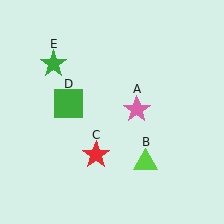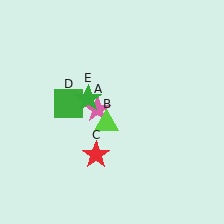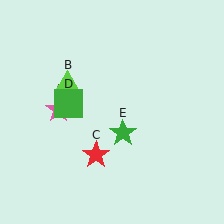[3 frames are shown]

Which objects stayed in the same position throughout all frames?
Red star (object C) and green square (object D) remained stationary.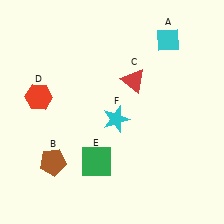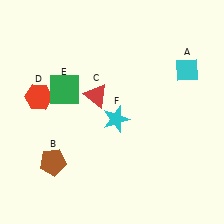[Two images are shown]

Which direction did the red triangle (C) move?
The red triangle (C) moved left.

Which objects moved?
The objects that moved are: the cyan diamond (A), the red triangle (C), the green square (E).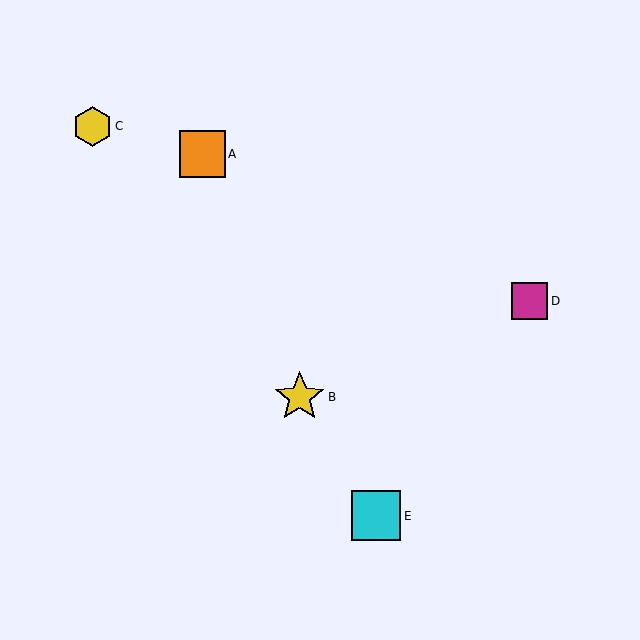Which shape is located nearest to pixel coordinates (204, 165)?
The orange square (labeled A) at (202, 154) is nearest to that location.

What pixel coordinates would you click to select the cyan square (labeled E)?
Click at (376, 516) to select the cyan square E.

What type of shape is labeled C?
Shape C is a yellow hexagon.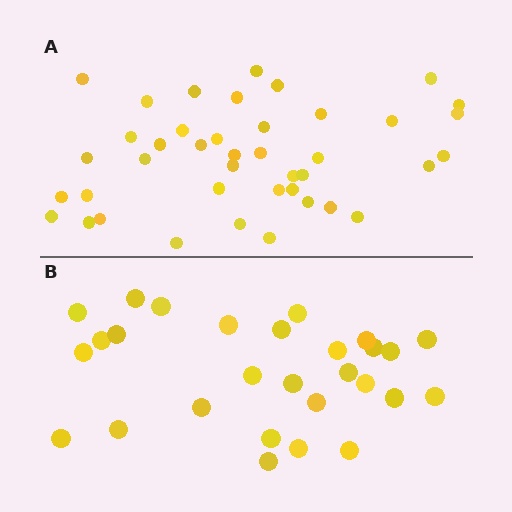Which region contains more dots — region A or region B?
Region A (the top region) has more dots.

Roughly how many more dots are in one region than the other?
Region A has approximately 15 more dots than region B.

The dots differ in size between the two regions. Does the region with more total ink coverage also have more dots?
No. Region B has more total ink coverage because its dots are larger, but region A actually contains more individual dots. Total area can be misleading — the number of items is what matters here.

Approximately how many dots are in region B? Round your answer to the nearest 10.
About 30 dots. (The exact count is 28, which rounds to 30.)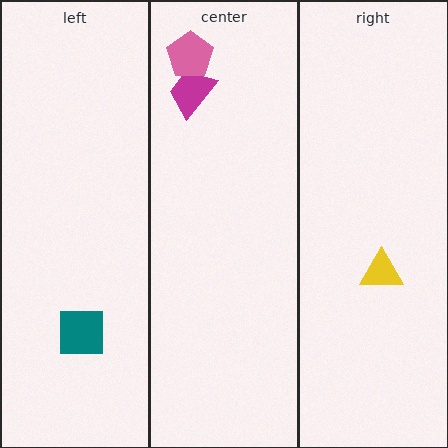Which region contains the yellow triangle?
The right region.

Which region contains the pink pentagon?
The center region.